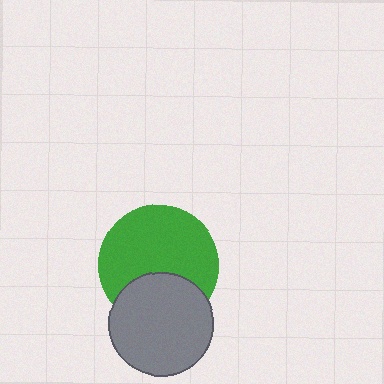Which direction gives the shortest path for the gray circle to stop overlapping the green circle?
Moving down gives the shortest separation.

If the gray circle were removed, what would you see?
You would see the complete green circle.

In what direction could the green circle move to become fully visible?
The green circle could move up. That would shift it out from behind the gray circle entirely.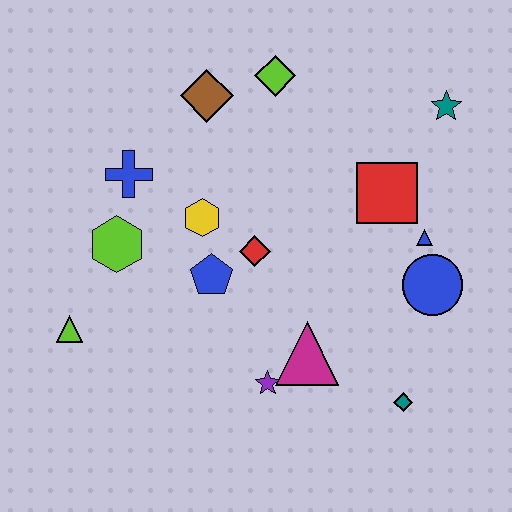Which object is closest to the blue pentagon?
The red diamond is closest to the blue pentagon.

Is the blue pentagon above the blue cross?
No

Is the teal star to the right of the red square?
Yes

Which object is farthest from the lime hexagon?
The teal star is farthest from the lime hexagon.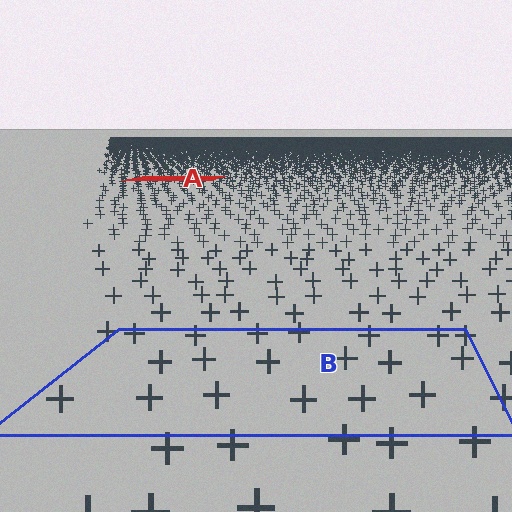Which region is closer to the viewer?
Region B is closer. The texture elements there are larger and more spread out.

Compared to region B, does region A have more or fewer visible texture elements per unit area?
Region A has more texture elements per unit area — they are packed more densely because it is farther away.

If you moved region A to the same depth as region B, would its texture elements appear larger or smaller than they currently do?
They would appear larger. At a closer depth, the same texture elements are projected at a bigger on-screen size.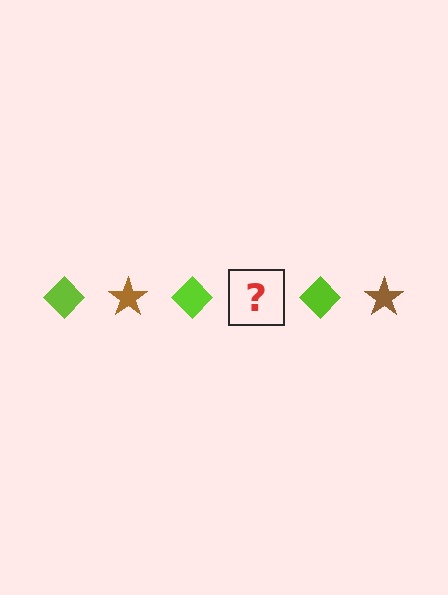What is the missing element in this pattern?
The missing element is a brown star.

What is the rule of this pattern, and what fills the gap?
The rule is that the pattern alternates between lime diamond and brown star. The gap should be filled with a brown star.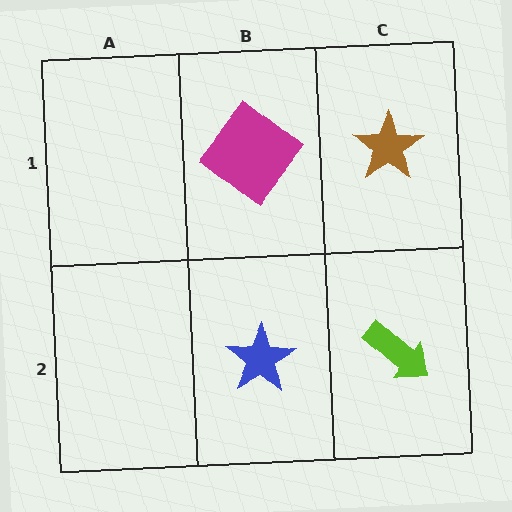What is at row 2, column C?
A lime arrow.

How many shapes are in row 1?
2 shapes.